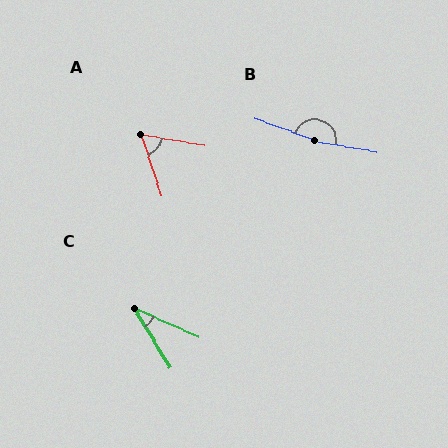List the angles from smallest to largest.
C (35°), A (63°), B (170°).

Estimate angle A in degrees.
Approximately 63 degrees.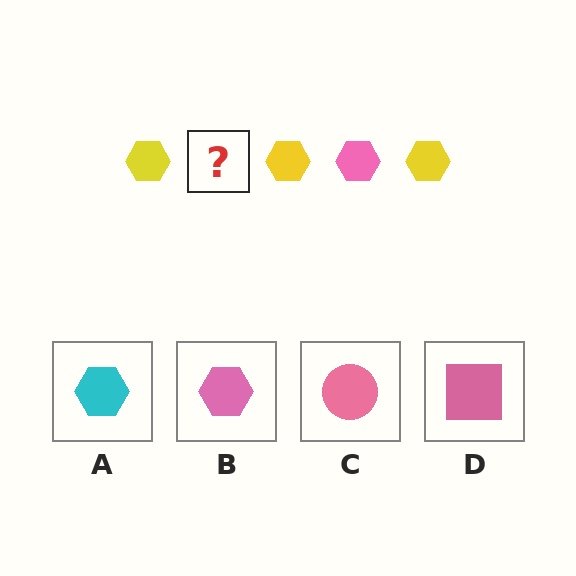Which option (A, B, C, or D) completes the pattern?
B.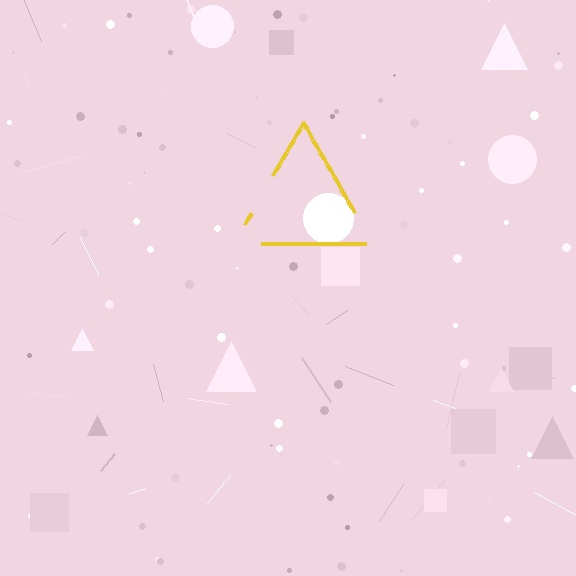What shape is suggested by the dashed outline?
The dashed outline suggests a triangle.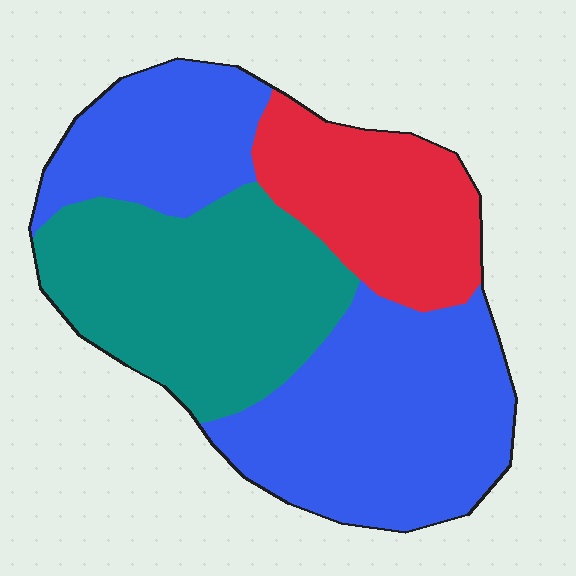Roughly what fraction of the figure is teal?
Teal takes up about one third (1/3) of the figure.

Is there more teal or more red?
Teal.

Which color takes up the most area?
Blue, at roughly 50%.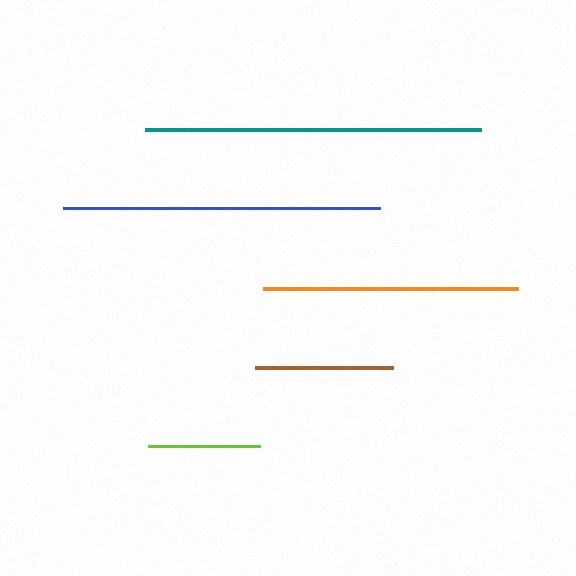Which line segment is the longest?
The teal line is the longest at approximately 336 pixels.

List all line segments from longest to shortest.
From longest to shortest: teal, blue, orange, brown, lime.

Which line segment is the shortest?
The lime line is the shortest at approximately 112 pixels.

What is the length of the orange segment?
The orange segment is approximately 254 pixels long.